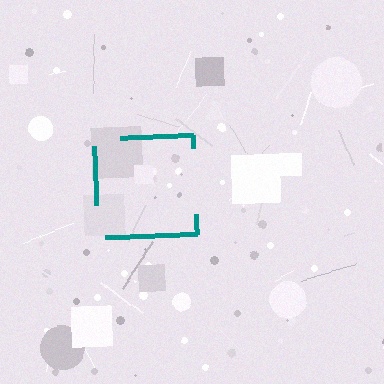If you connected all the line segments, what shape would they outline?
They would outline a square.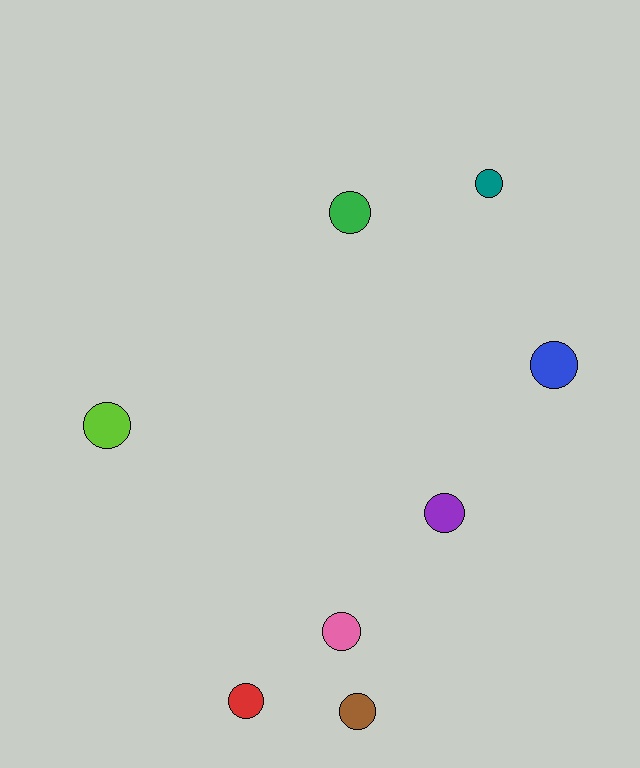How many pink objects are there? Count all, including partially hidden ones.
There is 1 pink object.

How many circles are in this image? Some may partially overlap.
There are 8 circles.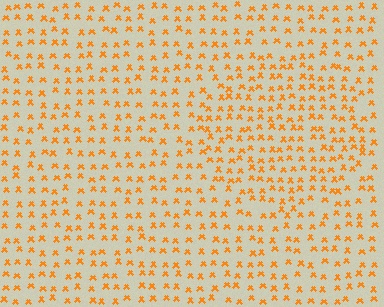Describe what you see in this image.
The image contains small orange elements arranged at two different densities. A circle-shaped region is visible where the elements are more densely packed than the surrounding area.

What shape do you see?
I see a circle.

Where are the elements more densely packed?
The elements are more densely packed inside the circle boundary.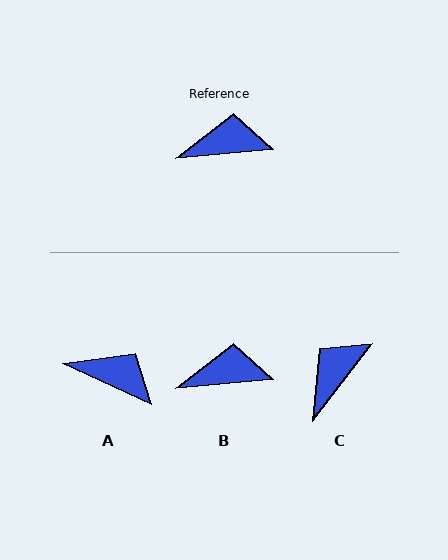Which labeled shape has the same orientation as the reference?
B.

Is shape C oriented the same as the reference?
No, it is off by about 47 degrees.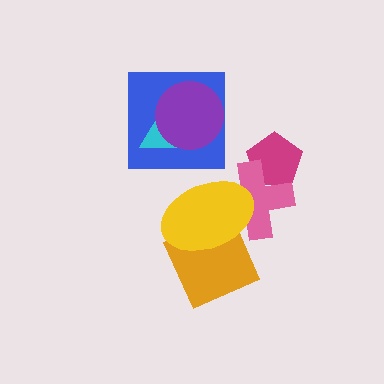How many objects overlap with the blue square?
2 objects overlap with the blue square.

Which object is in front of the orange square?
The yellow ellipse is in front of the orange square.